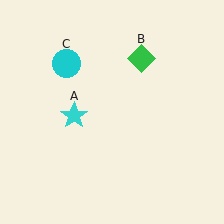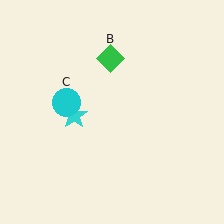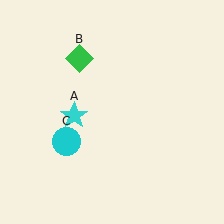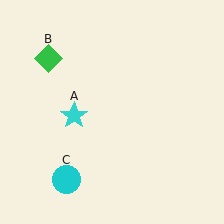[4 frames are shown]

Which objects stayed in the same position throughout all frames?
Cyan star (object A) remained stationary.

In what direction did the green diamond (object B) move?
The green diamond (object B) moved left.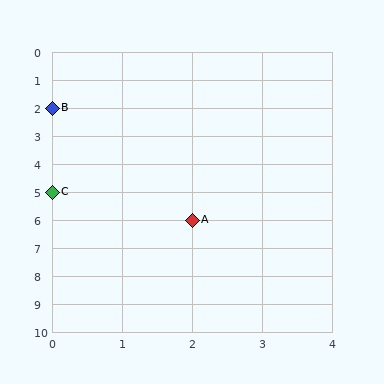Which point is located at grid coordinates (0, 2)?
Point B is at (0, 2).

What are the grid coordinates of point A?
Point A is at grid coordinates (2, 6).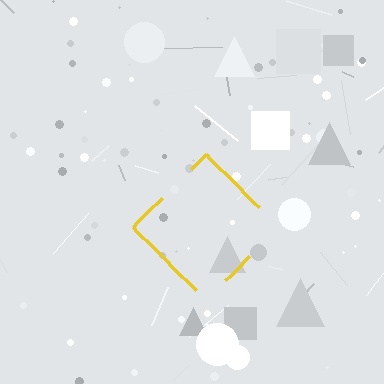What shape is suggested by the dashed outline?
The dashed outline suggests a diamond.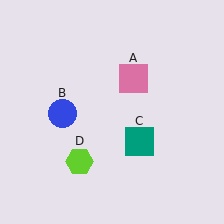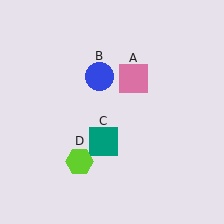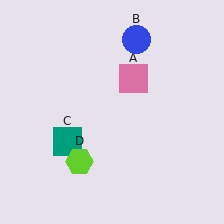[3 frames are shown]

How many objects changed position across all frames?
2 objects changed position: blue circle (object B), teal square (object C).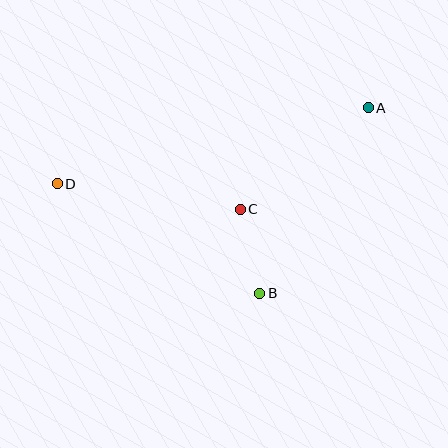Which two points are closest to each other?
Points B and C are closest to each other.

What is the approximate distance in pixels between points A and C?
The distance between A and C is approximately 164 pixels.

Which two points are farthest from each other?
Points A and D are farthest from each other.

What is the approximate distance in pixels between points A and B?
The distance between A and B is approximately 215 pixels.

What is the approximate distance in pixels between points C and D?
The distance between C and D is approximately 185 pixels.